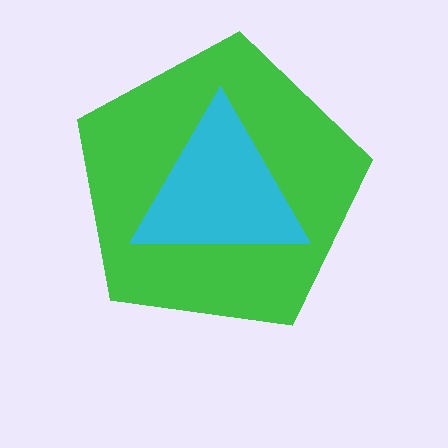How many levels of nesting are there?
2.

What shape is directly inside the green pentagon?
The cyan triangle.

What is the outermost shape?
The green pentagon.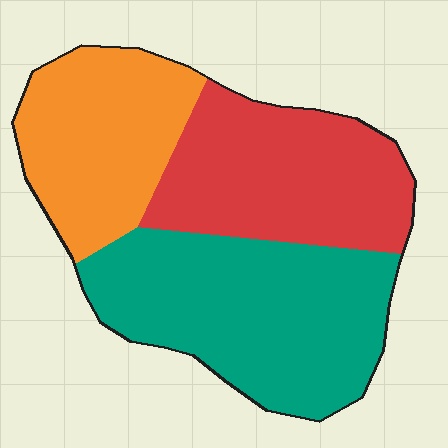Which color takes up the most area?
Teal, at roughly 40%.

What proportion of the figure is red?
Red covers roughly 30% of the figure.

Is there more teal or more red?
Teal.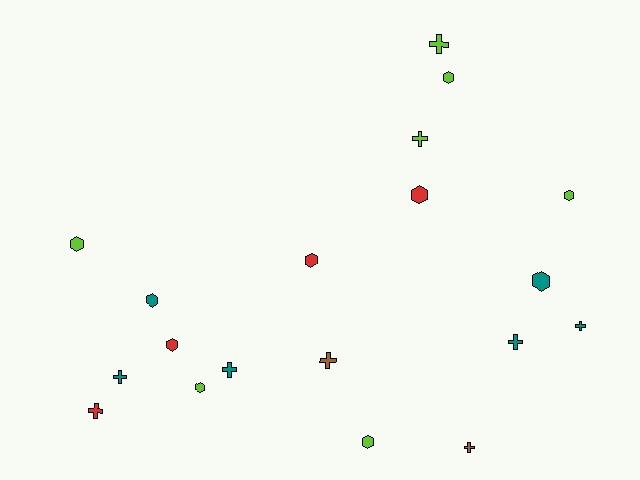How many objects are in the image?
There are 19 objects.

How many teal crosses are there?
There are 4 teal crosses.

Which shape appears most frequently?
Hexagon, with 10 objects.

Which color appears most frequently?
Lime, with 7 objects.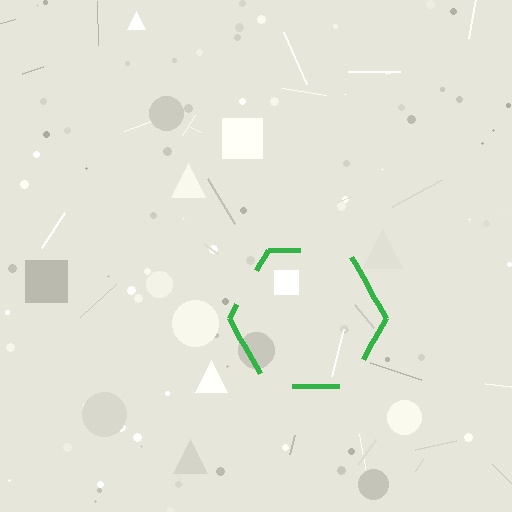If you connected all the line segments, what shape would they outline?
They would outline a hexagon.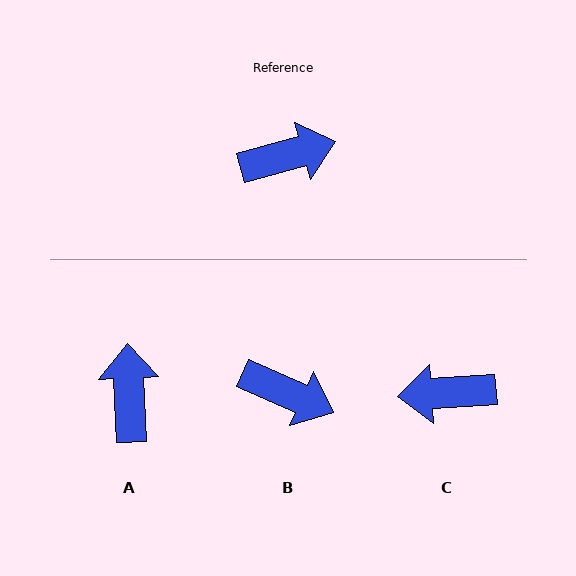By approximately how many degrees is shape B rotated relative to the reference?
Approximately 39 degrees clockwise.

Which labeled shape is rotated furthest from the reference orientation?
C, about 169 degrees away.